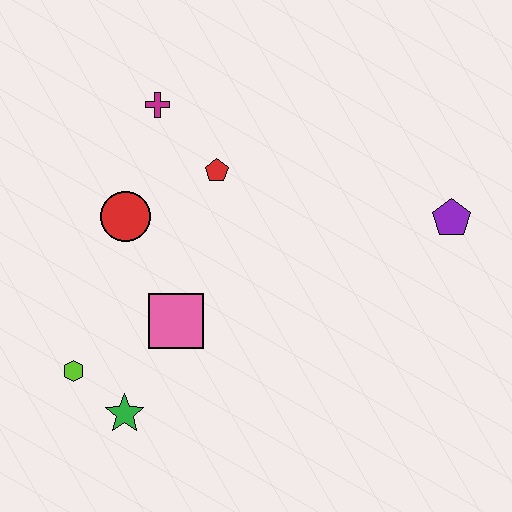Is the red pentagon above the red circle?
Yes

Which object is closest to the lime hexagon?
The green star is closest to the lime hexagon.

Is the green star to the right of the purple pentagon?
No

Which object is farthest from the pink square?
The purple pentagon is farthest from the pink square.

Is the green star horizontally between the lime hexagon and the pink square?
Yes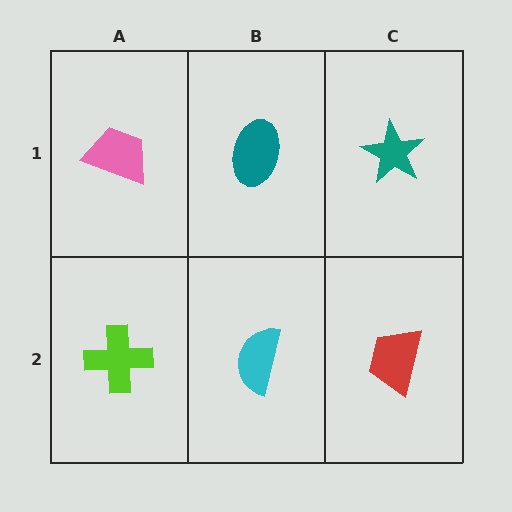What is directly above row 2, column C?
A teal star.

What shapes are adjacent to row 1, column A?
A lime cross (row 2, column A), a teal ellipse (row 1, column B).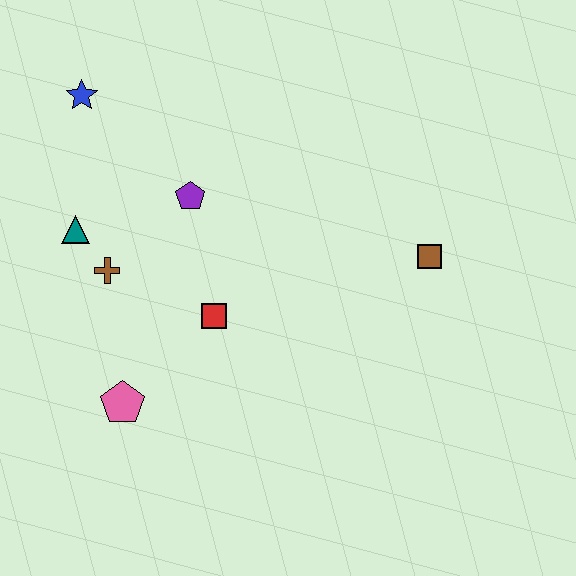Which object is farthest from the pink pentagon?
The brown square is farthest from the pink pentagon.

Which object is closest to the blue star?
The teal triangle is closest to the blue star.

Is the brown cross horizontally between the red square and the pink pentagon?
No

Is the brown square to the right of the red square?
Yes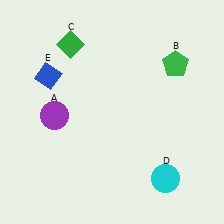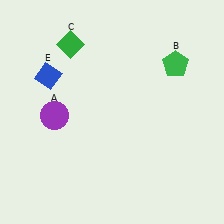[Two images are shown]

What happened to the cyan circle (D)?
The cyan circle (D) was removed in Image 2. It was in the bottom-right area of Image 1.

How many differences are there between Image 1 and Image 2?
There is 1 difference between the two images.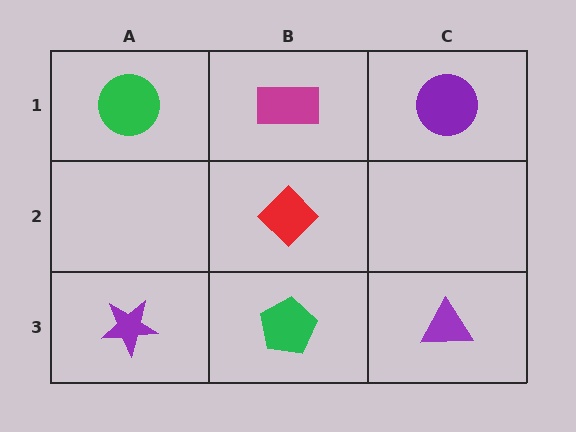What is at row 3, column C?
A purple triangle.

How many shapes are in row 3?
3 shapes.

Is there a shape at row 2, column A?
No, that cell is empty.